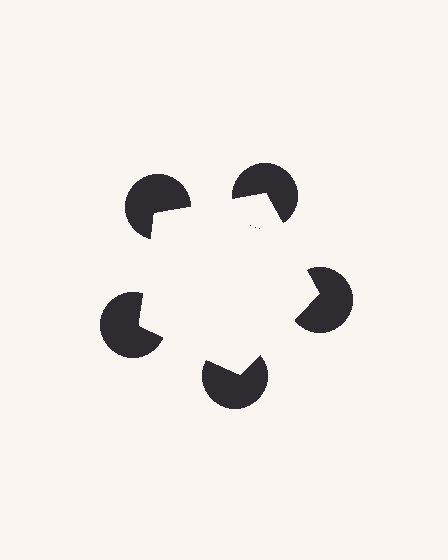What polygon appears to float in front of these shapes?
An illusory pentagon — its edges are inferred from the aligned wedge cuts in the pac-man discs, not physically drawn.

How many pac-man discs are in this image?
There are 5 — one at each vertex of the illusory pentagon.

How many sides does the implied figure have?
5 sides.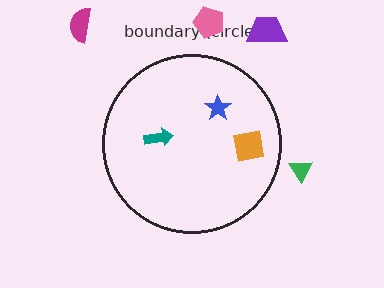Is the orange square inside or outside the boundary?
Inside.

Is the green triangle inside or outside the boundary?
Outside.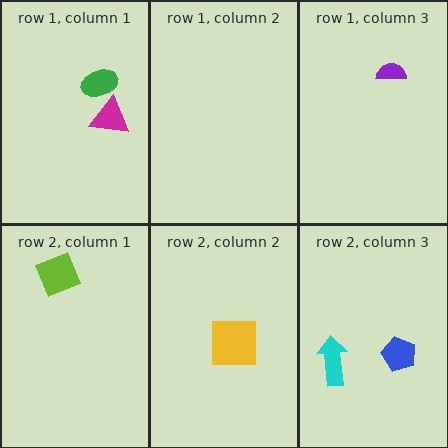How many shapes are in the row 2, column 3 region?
2.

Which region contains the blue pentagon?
The row 2, column 3 region.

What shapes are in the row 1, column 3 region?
The purple semicircle.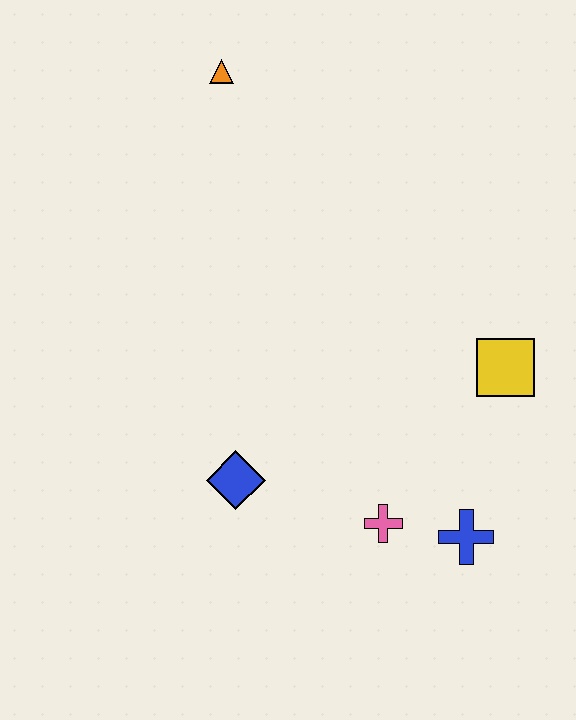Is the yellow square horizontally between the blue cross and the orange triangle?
No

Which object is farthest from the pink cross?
The orange triangle is farthest from the pink cross.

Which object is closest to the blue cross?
The pink cross is closest to the blue cross.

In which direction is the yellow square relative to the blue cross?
The yellow square is above the blue cross.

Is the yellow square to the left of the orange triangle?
No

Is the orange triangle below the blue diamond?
No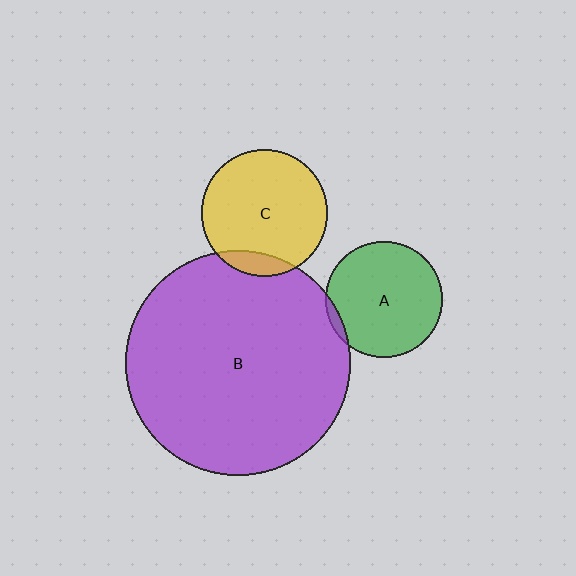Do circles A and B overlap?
Yes.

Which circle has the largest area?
Circle B (purple).